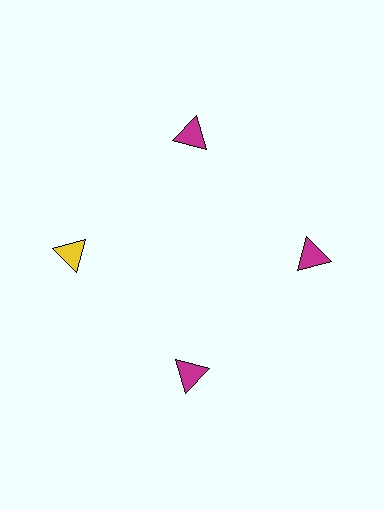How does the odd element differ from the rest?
It has a different color: yellow instead of magenta.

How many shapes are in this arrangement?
There are 4 shapes arranged in a ring pattern.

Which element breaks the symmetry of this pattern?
The yellow triangle at roughly the 9 o'clock position breaks the symmetry. All other shapes are magenta triangles.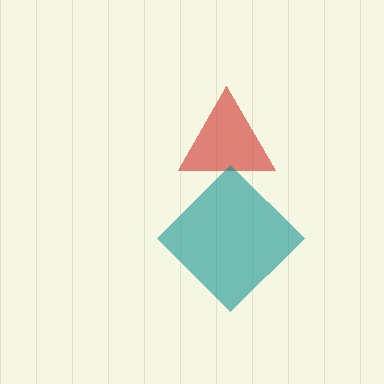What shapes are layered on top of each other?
The layered shapes are: a red triangle, a teal diamond.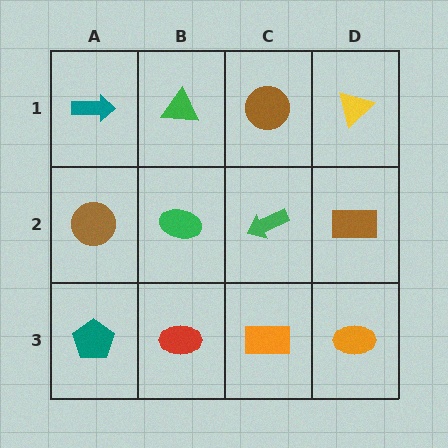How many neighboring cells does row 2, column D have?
3.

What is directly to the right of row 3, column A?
A red ellipse.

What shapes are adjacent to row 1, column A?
A brown circle (row 2, column A), a green triangle (row 1, column B).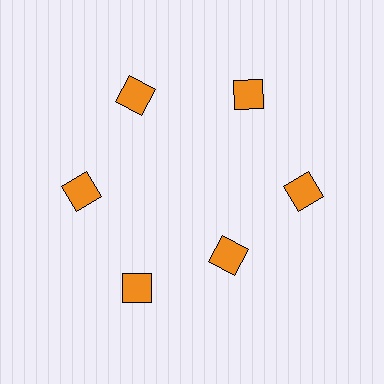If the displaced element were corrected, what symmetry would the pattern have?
It would have 6-fold rotational symmetry — the pattern would map onto itself every 60 degrees.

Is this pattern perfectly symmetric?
No. The 6 orange squares are arranged in a ring, but one element near the 5 o'clock position is pulled inward toward the center, breaking the 6-fold rotational symmetry.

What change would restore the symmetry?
The symmetry would be restored by moving it outward, back onto the ring so that all 6 squares sit at equal angles and equal distance from the center.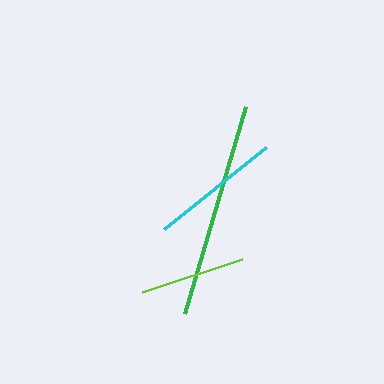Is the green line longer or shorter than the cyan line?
The green line is longer than the cyan line.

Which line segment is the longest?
The green line is the longest at approximately 216 pixels.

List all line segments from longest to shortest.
From longest to shortest: green, cyan, lime.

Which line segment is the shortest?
The lime line is the shortest at approximately 105 pixels.